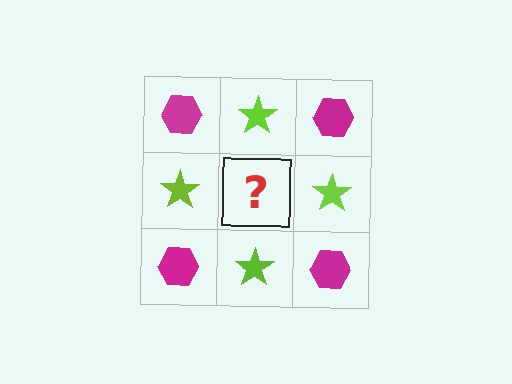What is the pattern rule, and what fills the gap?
The rule is that it alternates magenta hexagon and lime star in a checkerboard pattern. The gap should be filled with a magenta hexagon.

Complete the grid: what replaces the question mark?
The question mark should be replaced with a magenta hexagon.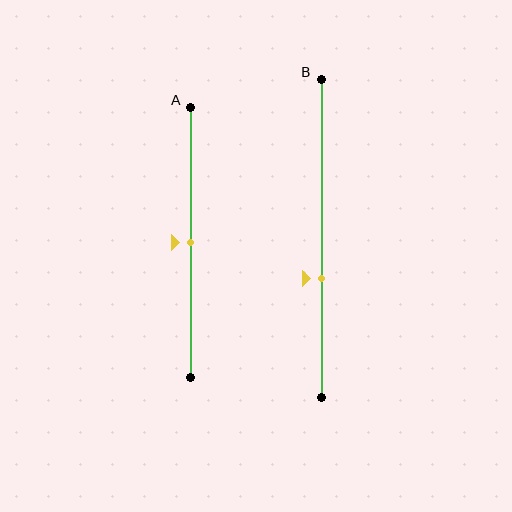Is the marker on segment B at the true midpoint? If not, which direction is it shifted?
No, the marker on segment B is shifted downward by about 13% of the segment length.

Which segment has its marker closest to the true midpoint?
Segment A has its marker closest to the true midpoint.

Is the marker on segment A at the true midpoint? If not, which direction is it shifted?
Yes, the marker on segment A is at the true midpoint.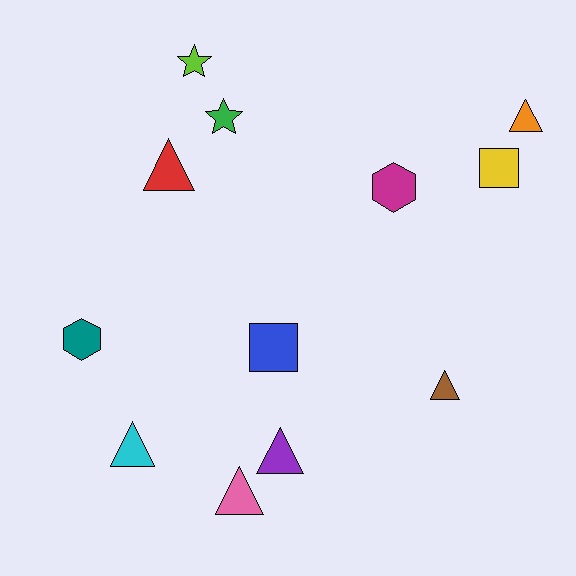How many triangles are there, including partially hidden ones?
There are 6 triangles.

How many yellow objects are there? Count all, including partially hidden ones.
There is 1 yellow object.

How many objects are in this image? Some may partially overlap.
There are 12 objects.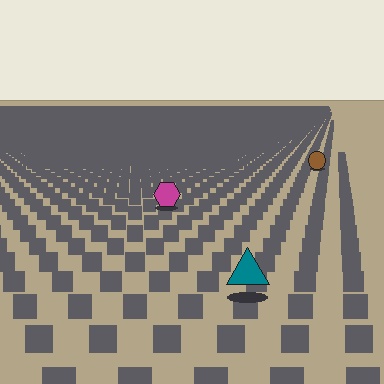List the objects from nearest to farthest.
From nearest to farthest: the teal triangle, the magenta hexagon, the brown circle.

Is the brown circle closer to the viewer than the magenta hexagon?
No. The magenta hexagon is closer — you can tell from the texture gradient: the ground texture is coarser near it.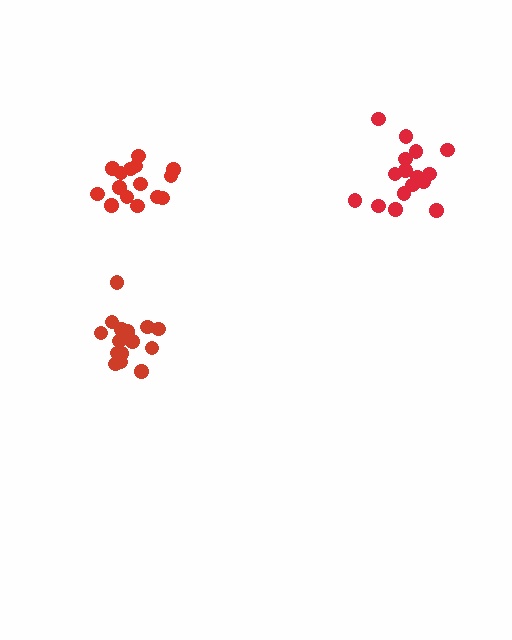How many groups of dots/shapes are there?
There are 3 groups.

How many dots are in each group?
Group 1: 16 dots, Group 2: 15 dots, Group 3: 16 dots (47 total).